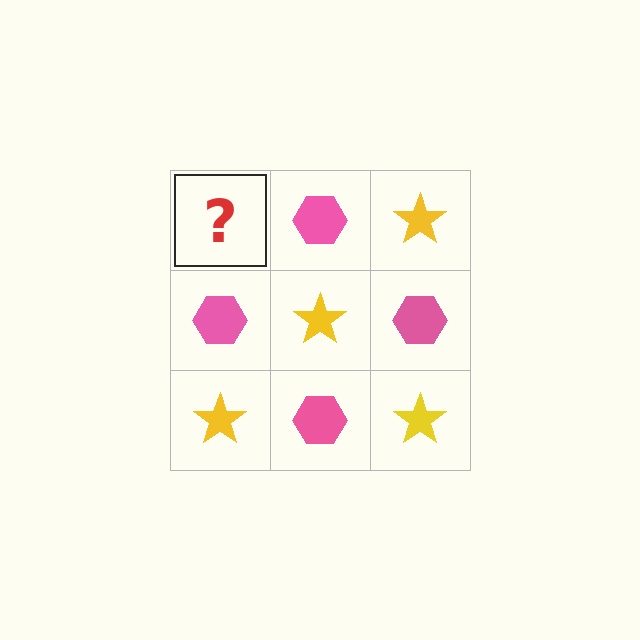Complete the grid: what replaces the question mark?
The question mark should be replaced with a yellow star.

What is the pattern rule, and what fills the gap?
The rule is that it alternates yellow star and pink hexagon in a checkerboard pattern. The gap should be filled with a yellow star.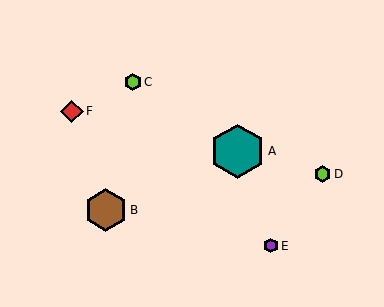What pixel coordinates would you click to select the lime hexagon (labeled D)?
Click at (323, 174) to select the lime hexagon D.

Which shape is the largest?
The teal hexagon (labeled A) is the largest.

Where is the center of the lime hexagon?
The center of the lime hexagon is at (133, 82).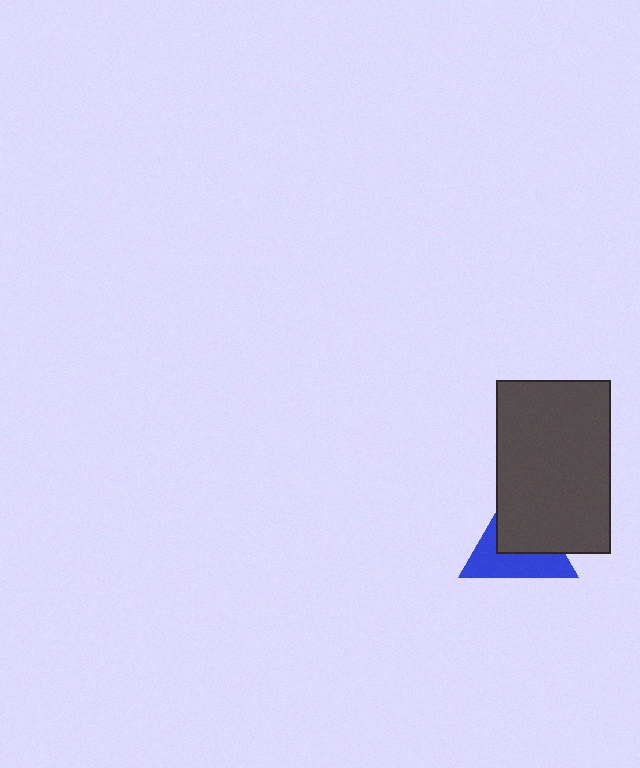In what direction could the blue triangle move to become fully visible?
The blue triangle could move toward the lower-left. That would shift it out from behind the dark gray rectangle entirely.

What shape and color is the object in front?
The object in front is a dark gray rectangle.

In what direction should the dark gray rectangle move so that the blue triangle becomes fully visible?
The dark gray rectangle should move toward the upper-right. That is the shortest direction to clear the overlap and leave the blue triangle fully visible.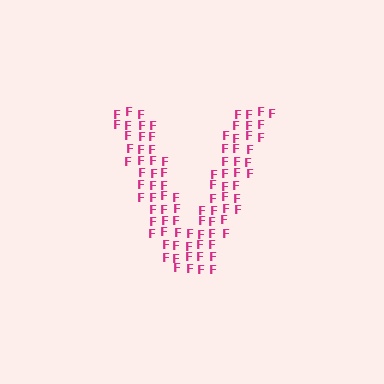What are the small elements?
The small elements are letter F's.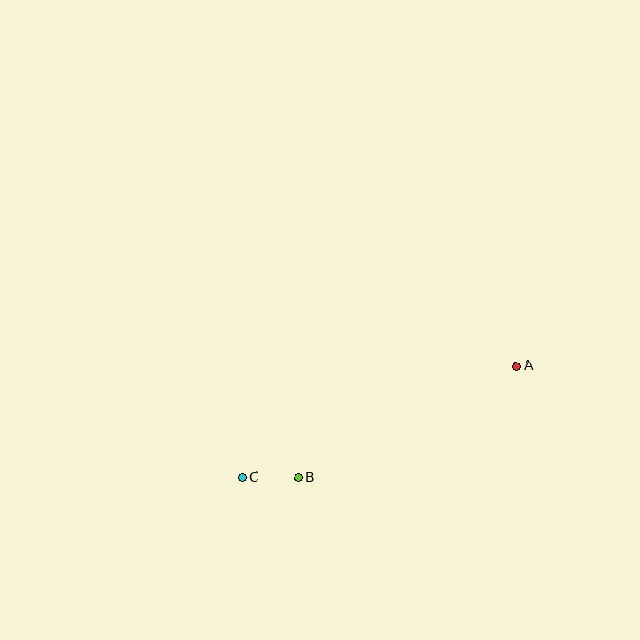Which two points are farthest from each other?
Points A and C are farthest from each other.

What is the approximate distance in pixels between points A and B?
The distance between A and B is approximately 245 pixels.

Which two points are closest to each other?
Points B and C are closest to each other.